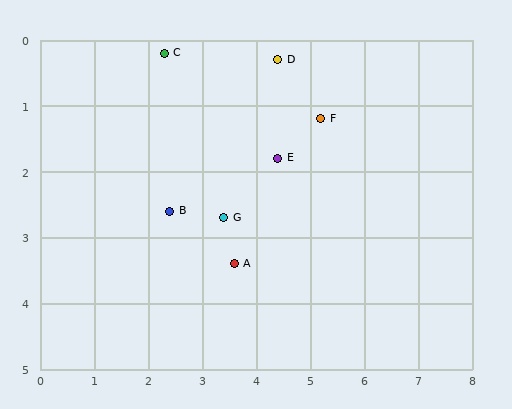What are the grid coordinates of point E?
Point E is at approximately (4.4, 1.8).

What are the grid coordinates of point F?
Point F is at approximately (5.2, 1.2).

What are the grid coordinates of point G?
Point G is at approximately (3.4, 2.7).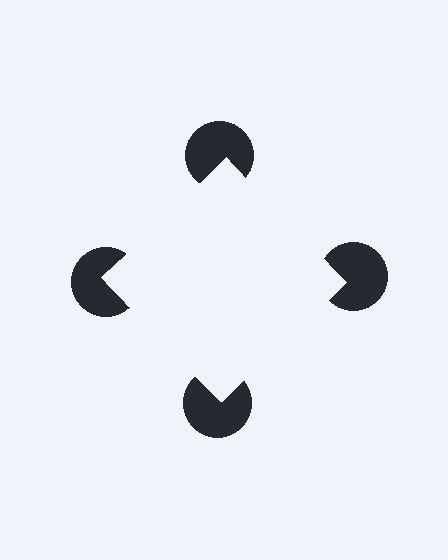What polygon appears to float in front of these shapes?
An illusory square — its edges are inferred from the aligned wedge cuts in the pac-man discs, not physically drawn.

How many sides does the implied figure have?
4 sides.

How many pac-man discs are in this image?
There are 4 — one at each vertex of the illusory square.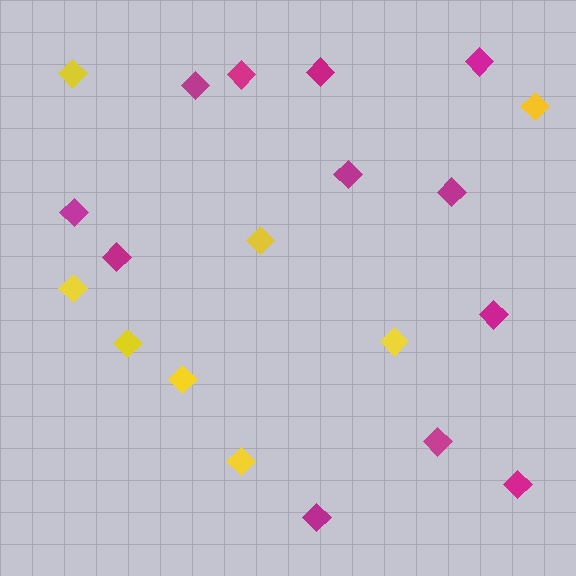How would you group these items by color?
There are 2 groups: one group of yellow diamonds (8) and one group of magenta diamonds (12).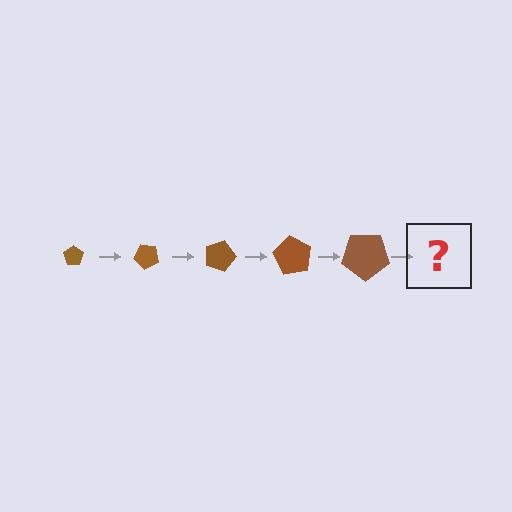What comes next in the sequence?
The next element should be a pentagon, larger than the previous one and rotated 225 degrees from the start.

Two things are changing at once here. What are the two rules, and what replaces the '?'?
The two rules are that the pentagon grows larger each step and it rotates 45 degrees each step. The '?' should be a pentagon, larger than the previous one and rotated 225 degrees from the start.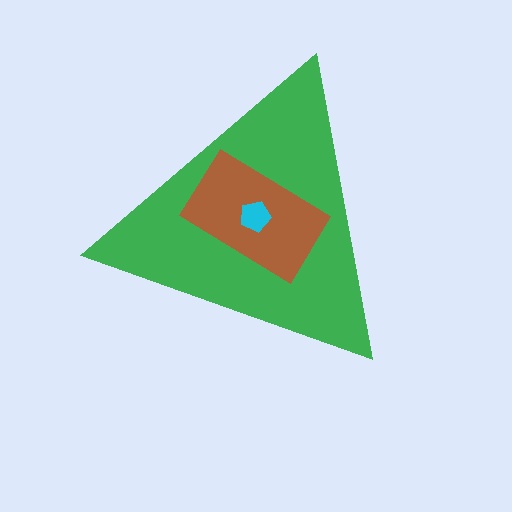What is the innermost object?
The cyan pentagon.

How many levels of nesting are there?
3.